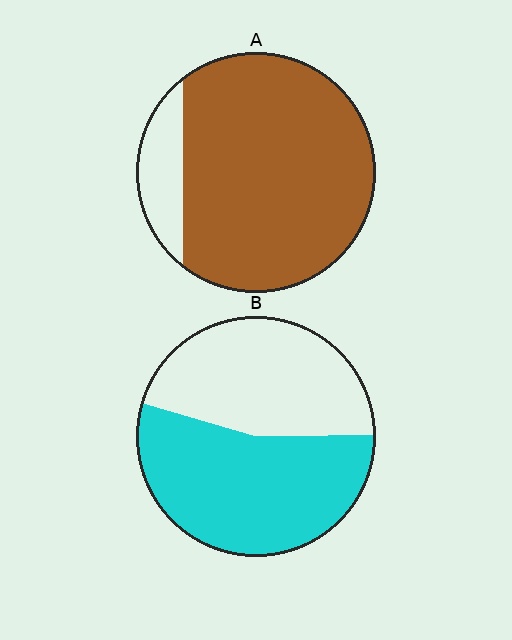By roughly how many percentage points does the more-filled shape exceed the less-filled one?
By roughly 30 percentage points (A over B).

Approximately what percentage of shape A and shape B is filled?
A is approximately 85% and B is approximately 55%.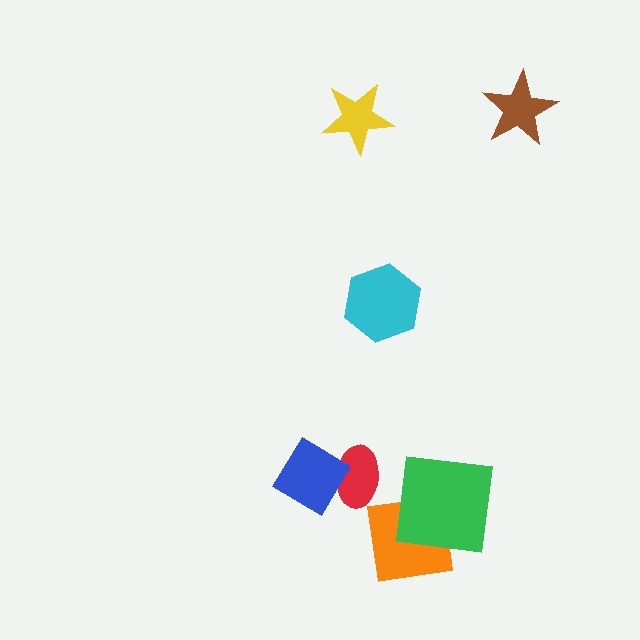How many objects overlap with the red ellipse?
1 object overlaps with the red ellipse.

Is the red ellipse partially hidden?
Yes, it is partially covered by another shape.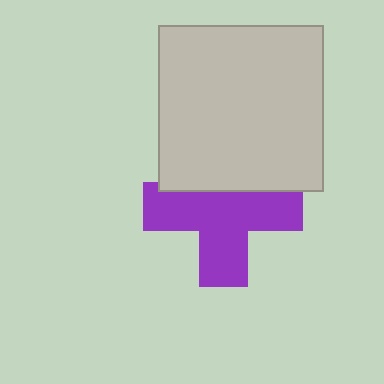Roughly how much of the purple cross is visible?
Most of it is visible (roughly 69%).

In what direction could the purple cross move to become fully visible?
The purple cross could move down. That would shift it out from behind the light gray square entirely.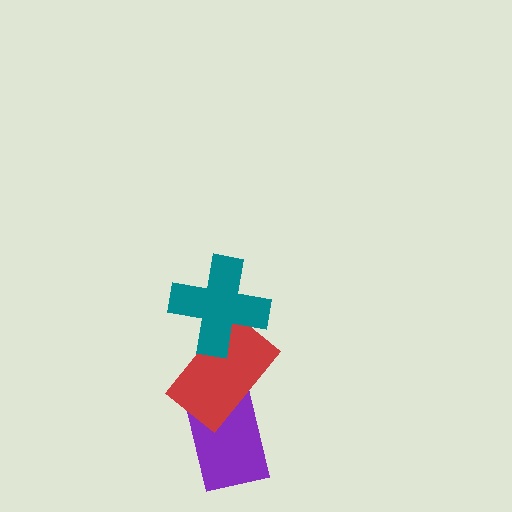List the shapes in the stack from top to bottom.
From top to bottom: the teal cross, the red rectangle, the purple rectangle.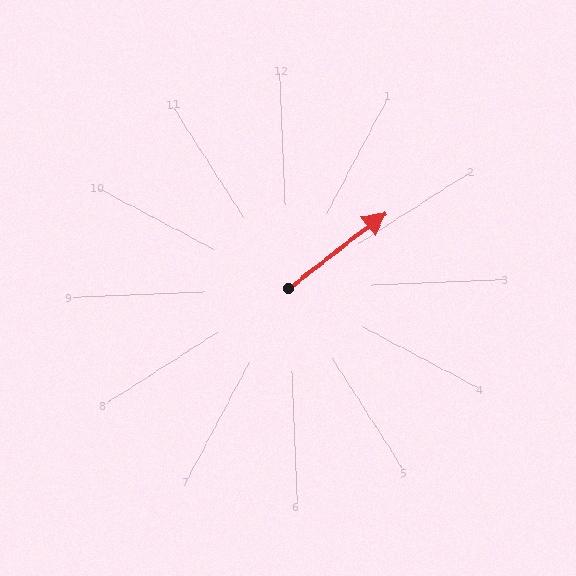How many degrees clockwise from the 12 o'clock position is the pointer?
Approximately 55 degrees.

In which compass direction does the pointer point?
Northeast.